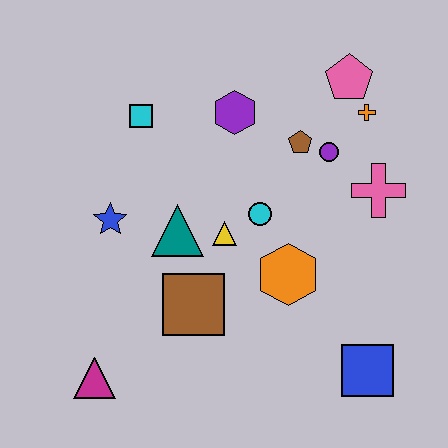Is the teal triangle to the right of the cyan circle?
No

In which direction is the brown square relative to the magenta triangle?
The brown square is to the right of the magenta triangle.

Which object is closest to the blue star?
The teal triangle is closest to the blue star.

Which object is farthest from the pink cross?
The magenta triangle is farthest from the pink cross.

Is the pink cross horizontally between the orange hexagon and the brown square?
No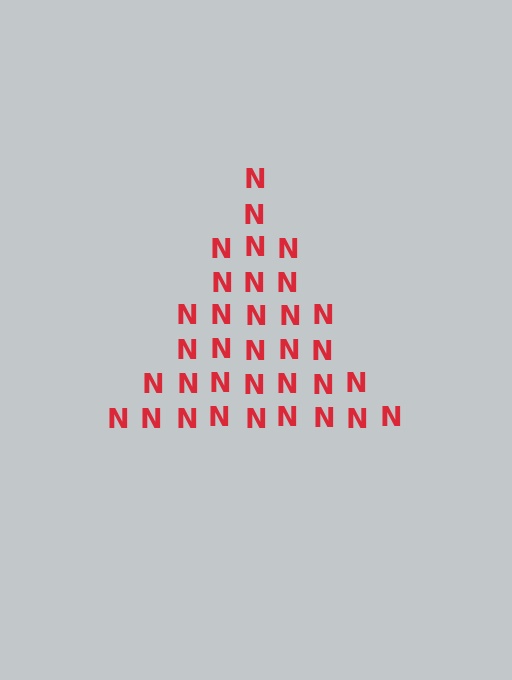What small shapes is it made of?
It is made of small letter N's.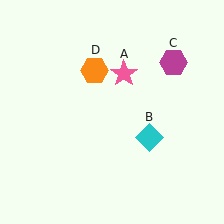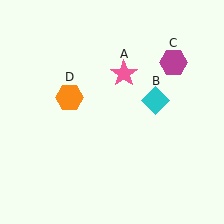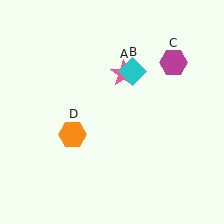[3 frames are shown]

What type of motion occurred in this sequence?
The cyan diamond (object B), orange hexagon (object D) rotated counterclockwise around the center of the scene.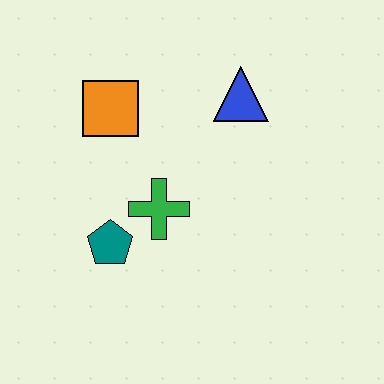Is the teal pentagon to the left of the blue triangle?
Yes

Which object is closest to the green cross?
The teal pentagon is closest to the green cross.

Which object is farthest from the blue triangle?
The teal pentagon is farthest from the blue triangle.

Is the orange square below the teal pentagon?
No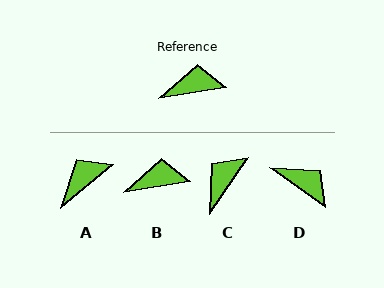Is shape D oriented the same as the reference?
No, it is off by about 45 degrees.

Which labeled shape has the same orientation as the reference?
B.